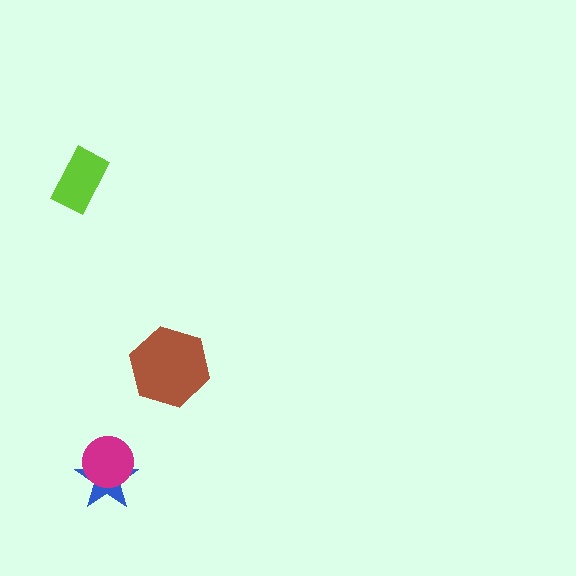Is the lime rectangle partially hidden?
No, no other shape covers it.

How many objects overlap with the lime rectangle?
0 objects overlap with the lime rectangle.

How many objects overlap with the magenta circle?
1 object overlaps with the magenta circle.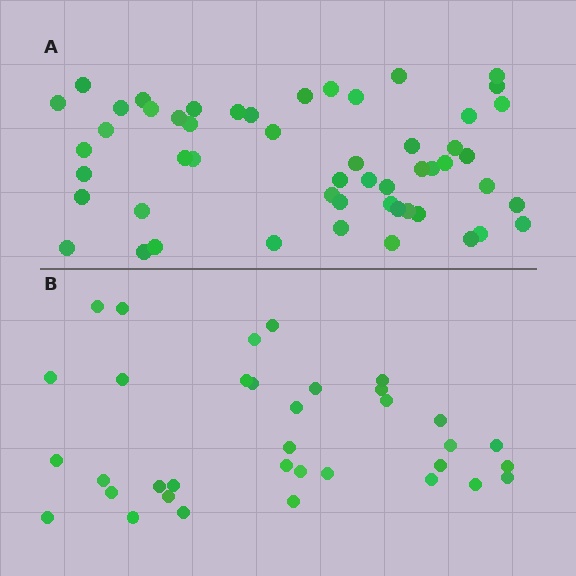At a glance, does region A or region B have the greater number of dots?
Region A (the top region) has more dots.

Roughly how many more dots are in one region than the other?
Region A has approximately 20 more dots than region B.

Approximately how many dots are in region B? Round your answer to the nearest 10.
About 40 dots. (The exact count is 35, which rounds to 40.)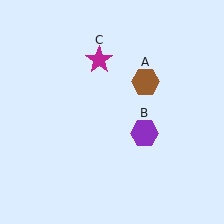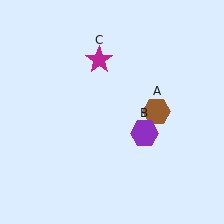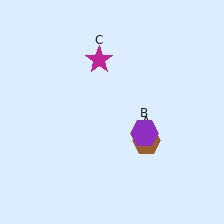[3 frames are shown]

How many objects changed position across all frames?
1 object changed position: brown hexagon (object A).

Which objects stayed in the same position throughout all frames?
Purple hexagon (object B) and magenta star (object C) remained stationary.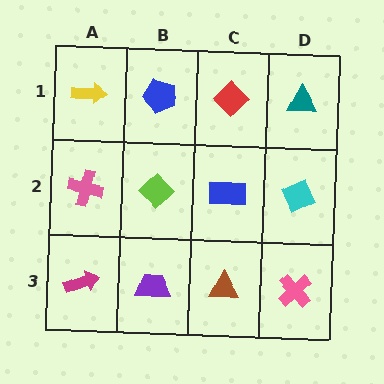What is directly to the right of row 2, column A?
A lime diamond.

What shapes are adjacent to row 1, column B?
A lime diamond (row 2, column B), a yellow arrow (row 1, column A), a red diamond (row 1, column C).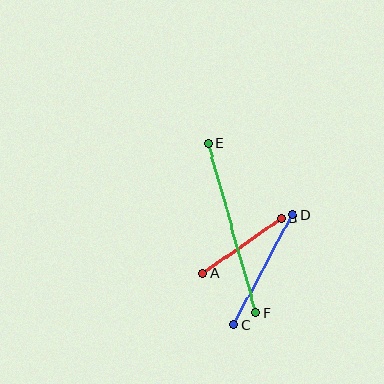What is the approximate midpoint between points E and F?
The midpoint is at approximately (232, 228) pixels.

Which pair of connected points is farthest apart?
Points E and F are farthest apart.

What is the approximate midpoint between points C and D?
The midpoint is at approximately (263, 269) pixels.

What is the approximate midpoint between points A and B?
The midpoint is at approximately (242, 246) pixels.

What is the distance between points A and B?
The distance is approximately 96 pixels.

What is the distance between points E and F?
The distance is approximately 176 pixels.